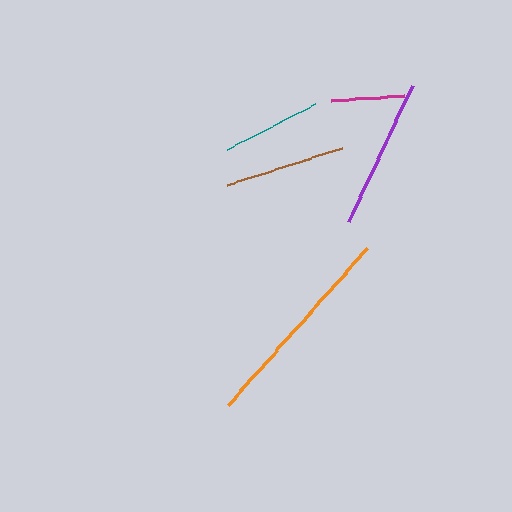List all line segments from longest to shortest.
From longest to shortest: orange, purple, brown, teal, magenta.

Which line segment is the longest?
The orange line is the longest at approximately 209 pixels.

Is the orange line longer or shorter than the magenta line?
The orange line is longer than the magenta line.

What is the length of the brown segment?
The brown segment is approximately 121 pixels long.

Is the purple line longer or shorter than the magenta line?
The purple line is longer than the magenta line.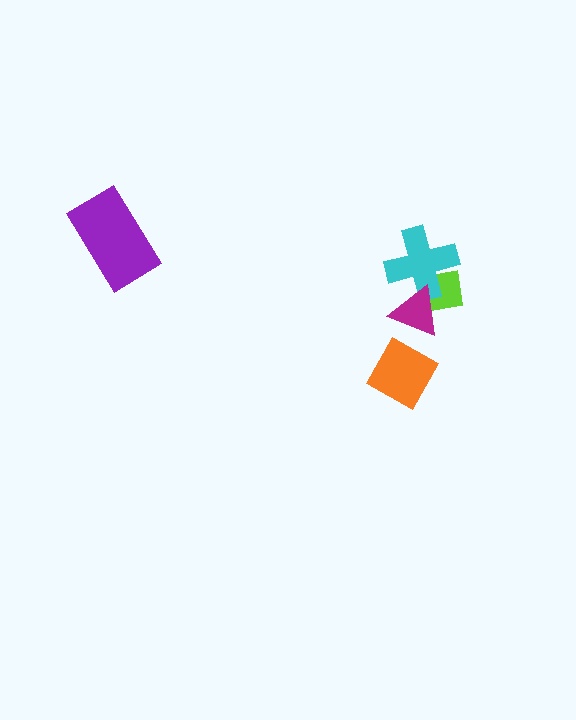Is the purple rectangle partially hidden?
No, no other shape covers it.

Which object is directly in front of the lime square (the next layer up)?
The cyan cross is directly in front of the lime square.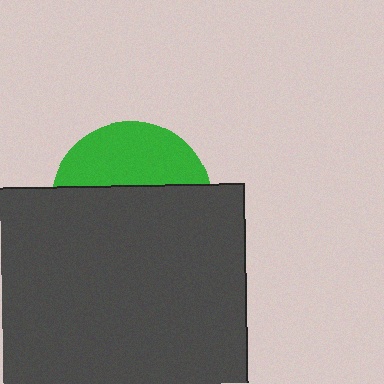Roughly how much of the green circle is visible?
A small part of it is visible (roughly 37%).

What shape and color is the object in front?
The object in front is a dark gray square.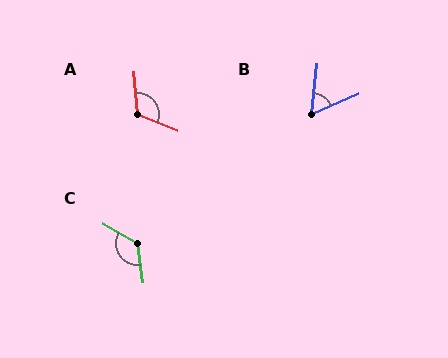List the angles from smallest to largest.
B (60°), A (116°), C (129°).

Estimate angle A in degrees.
Approximately 116 degrees.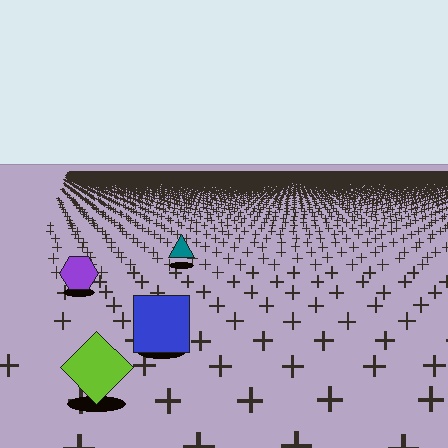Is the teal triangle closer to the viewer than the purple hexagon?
No. The purple hexagon is closer — you can tell from the texture gradient: the ground texture is coarser near it.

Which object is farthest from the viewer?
The teal triangle is farthest from the viewer. It appears smaller and the ground texture around it is denser.